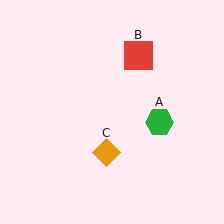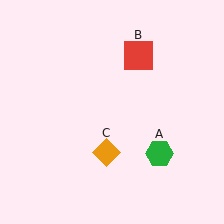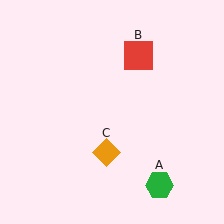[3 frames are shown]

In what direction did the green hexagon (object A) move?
The green hexagon (object A) moved down.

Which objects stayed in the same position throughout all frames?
Red square (object B) and orange diamond (object C) remained stationary.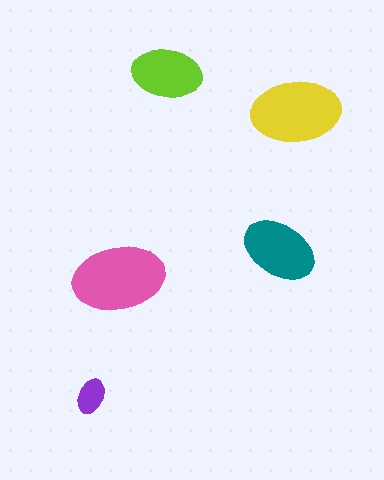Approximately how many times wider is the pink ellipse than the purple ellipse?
About 2.5 times wider.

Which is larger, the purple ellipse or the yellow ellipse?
The yellow one.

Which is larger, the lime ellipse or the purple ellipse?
The lime one.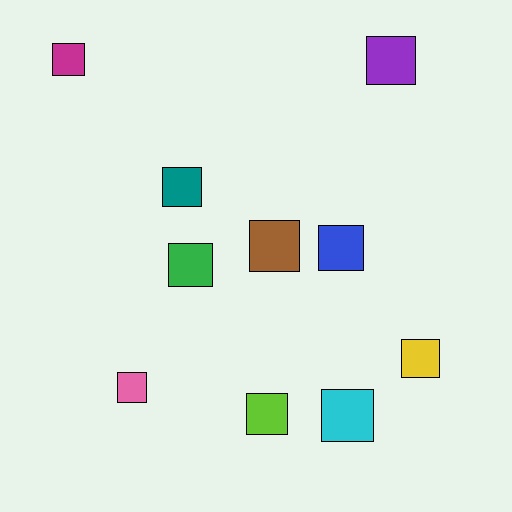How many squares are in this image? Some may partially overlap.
There are 10 squares.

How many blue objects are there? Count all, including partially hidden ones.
There is 1 blue object.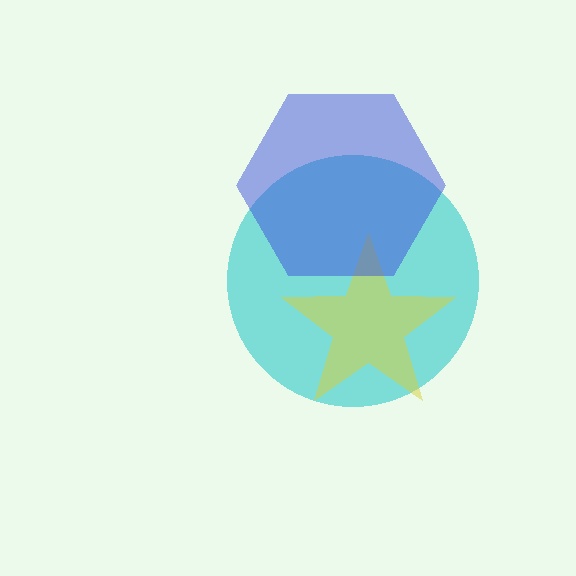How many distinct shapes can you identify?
There are 3 distinct shapes: a cyan circle, a yellow star, a blue hexagon.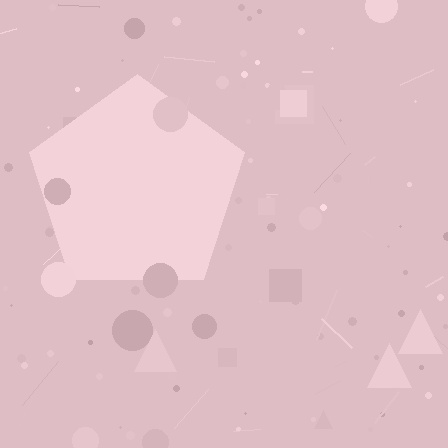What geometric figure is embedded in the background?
A pentagon is embedded in the background.